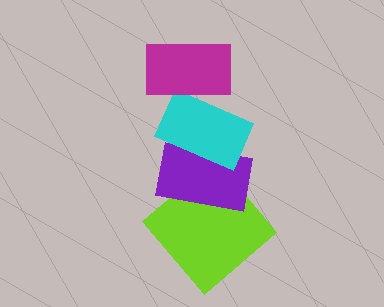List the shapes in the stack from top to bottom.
From top to bottom: the magenta rectangle, the cyan rectangle, the purple rectangle, the lime diamond.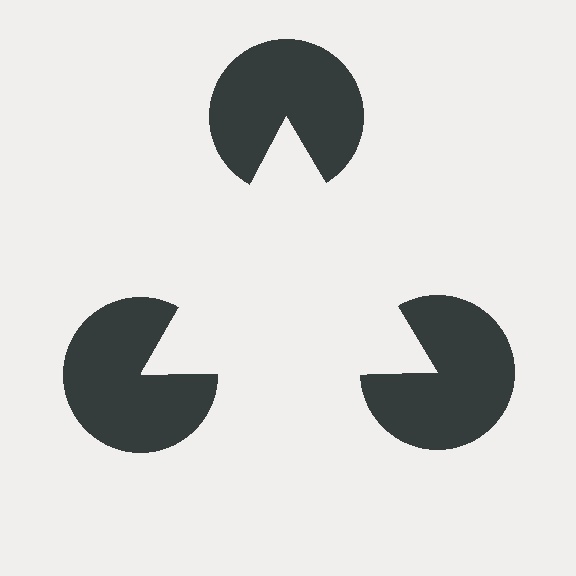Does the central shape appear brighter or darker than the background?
It typically appears slightly brighter than the background, even though no actual brightness change is drawn.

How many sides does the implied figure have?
3 sides.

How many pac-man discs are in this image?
There are 3 — one at each vertex of the illusory triangle.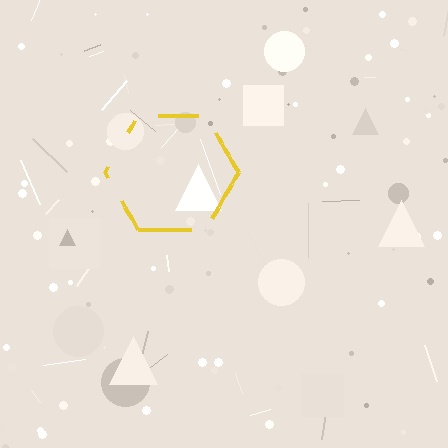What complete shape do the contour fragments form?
The contour fragments form a hexagon.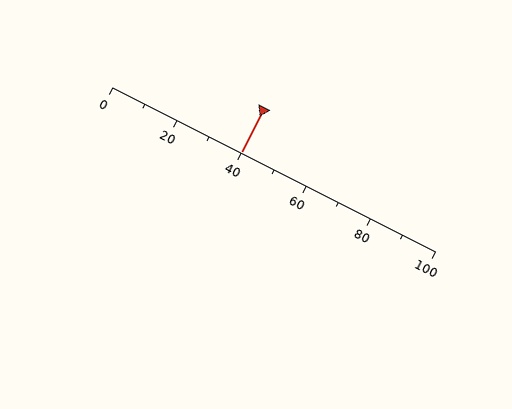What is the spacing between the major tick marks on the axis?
The major ticks are spaced 20 apart.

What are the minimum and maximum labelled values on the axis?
The axis runs from 0 to 100.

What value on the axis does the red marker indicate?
The marker indicates approximately 40.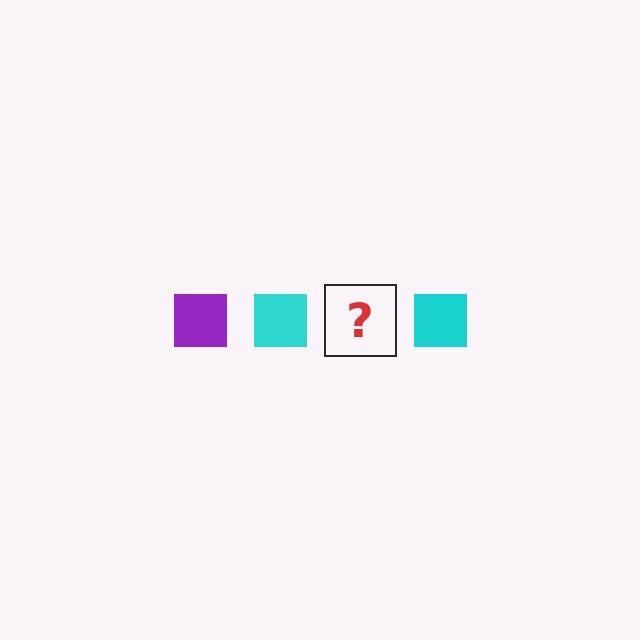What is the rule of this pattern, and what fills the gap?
The rule is that the pattern cycles through purple, cyan squares. The gap should be filled with a purple square.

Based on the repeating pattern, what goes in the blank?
The blank should be a purple square.